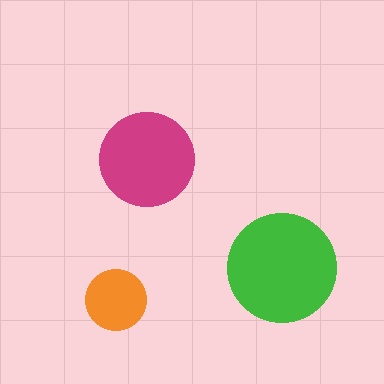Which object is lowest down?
The orange circle is bottommost.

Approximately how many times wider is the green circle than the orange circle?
About 2 times wider.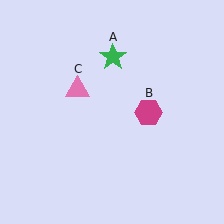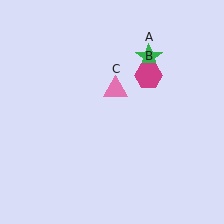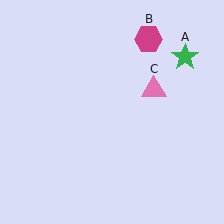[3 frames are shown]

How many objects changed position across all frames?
3 objects changed position: green star (object A), magenta hexagon (object B), pink triangle (object C).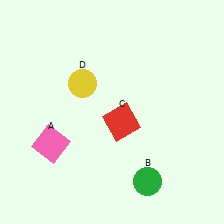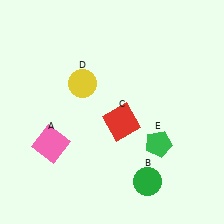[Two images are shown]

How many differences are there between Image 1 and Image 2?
There is 1 difference between the two images.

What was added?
A green pentagon (E) was added in Image 2.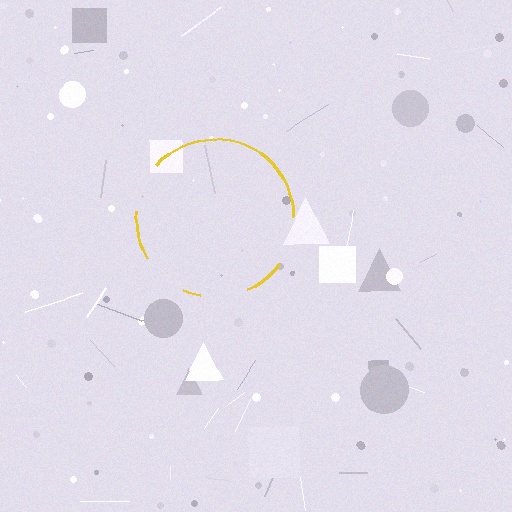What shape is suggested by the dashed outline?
The dashed outline suggests a circle.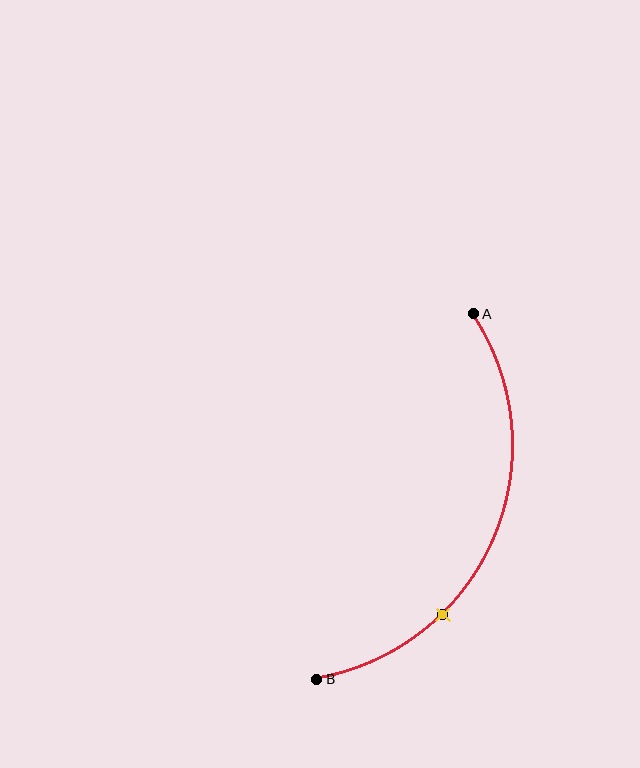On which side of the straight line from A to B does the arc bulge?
The arc bulges to the right of the straight line connecting A and B.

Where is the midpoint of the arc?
The arc midpoint is the point on the curve farthest from the straight line joining A and B. It sits to the right of that line.